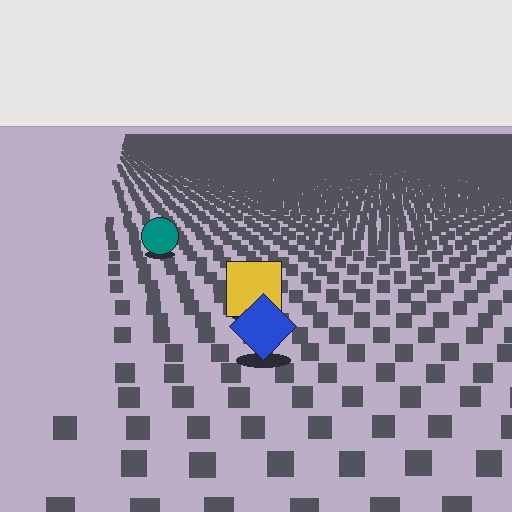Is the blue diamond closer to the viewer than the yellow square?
Yes. The blue diamond is closer — you can tell from the texture gradient: the ground texture is coarser near it.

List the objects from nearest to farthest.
From nearest to farthest: the blue diamond, the yellow square, the teal circle.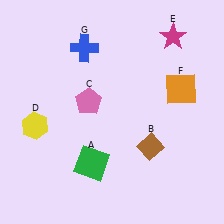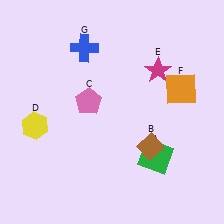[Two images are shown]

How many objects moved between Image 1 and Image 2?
2 objects moved between the two images.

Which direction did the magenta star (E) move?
The magenta star (E) moved down.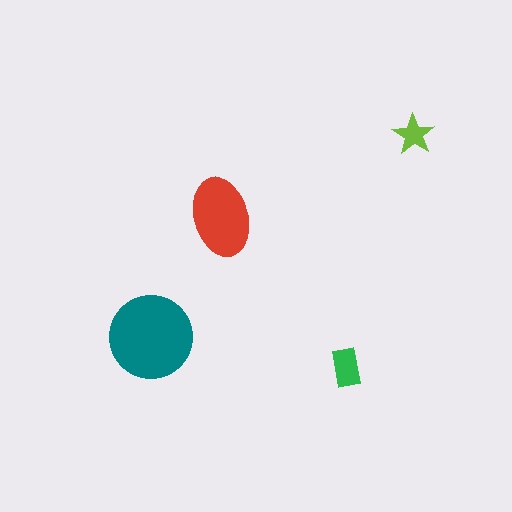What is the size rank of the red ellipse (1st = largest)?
2nd.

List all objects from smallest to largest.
The lime star, the green rectangle, the red ellipse, the teal circle.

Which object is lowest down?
The green rectangle is bottommost.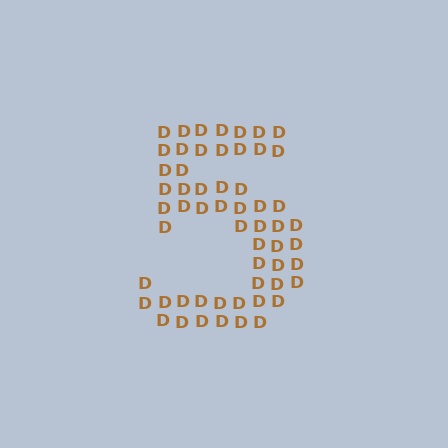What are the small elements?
The small elements are letter D's.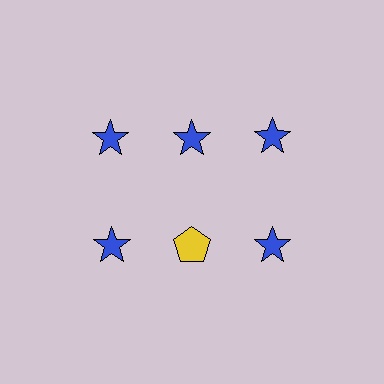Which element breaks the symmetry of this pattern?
The yellow pentagon in the second row, second from left column breaks the symmetry. All other shapes are blue stars.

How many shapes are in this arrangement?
There are 6 shapes arranged in a grid pattern.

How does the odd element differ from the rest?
It differs in both color (yellow instead of blue) and shape (pentagon instead of star).